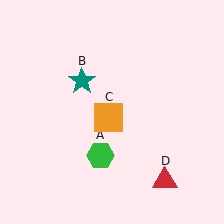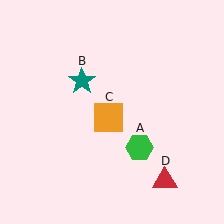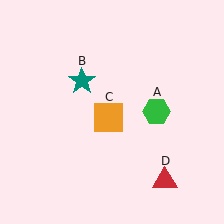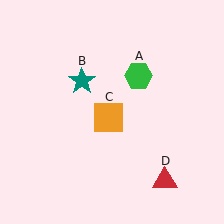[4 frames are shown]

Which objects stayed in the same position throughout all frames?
Teal star (object B) and orange square (object C) and red triangle (object D) remained stationary.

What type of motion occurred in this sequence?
The green hexagon (object A) rotated counterclockwise around the center of the scene.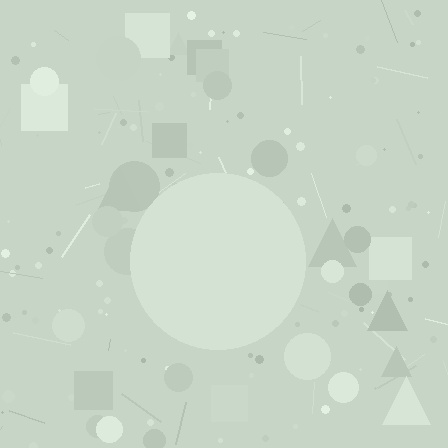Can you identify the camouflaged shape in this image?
The camouflaged shape is a circle.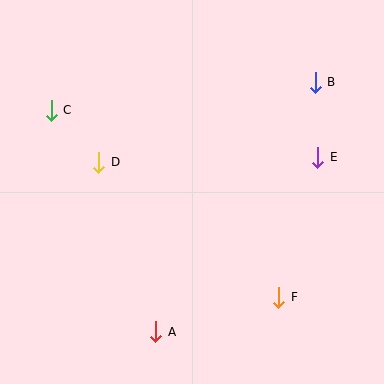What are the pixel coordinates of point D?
Point D is at (99, 162).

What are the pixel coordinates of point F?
Point F is at (279, 297).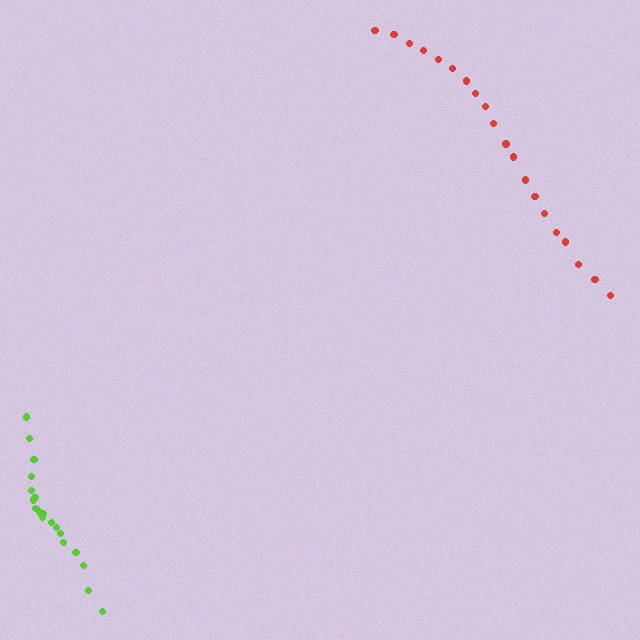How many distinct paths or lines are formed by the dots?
There are 2 distinct paths.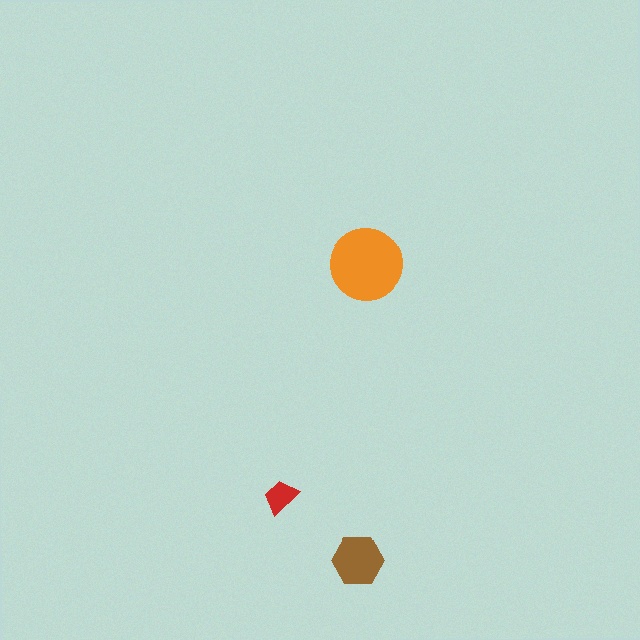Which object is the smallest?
The red trapezoid.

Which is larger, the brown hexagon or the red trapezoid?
The brown hexagon.